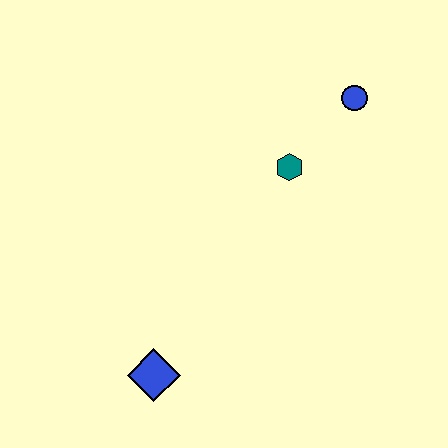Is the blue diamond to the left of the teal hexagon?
Yes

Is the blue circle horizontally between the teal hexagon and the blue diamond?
No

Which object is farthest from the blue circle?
The blue diamond is farthest from the blue circle.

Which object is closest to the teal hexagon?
The blue circle is closest to the teal hexagon.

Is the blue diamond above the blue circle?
No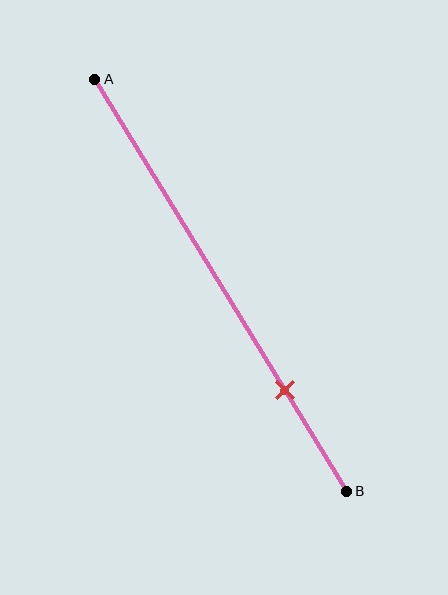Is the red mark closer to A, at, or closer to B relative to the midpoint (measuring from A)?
The red mark is closer to point B than the midpoint of segment AB.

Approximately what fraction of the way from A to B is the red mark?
The red mark is approximately 75% of the way from A to B.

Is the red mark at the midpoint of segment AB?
No, the mark is at about 75% from A, not at the 50% midpoint.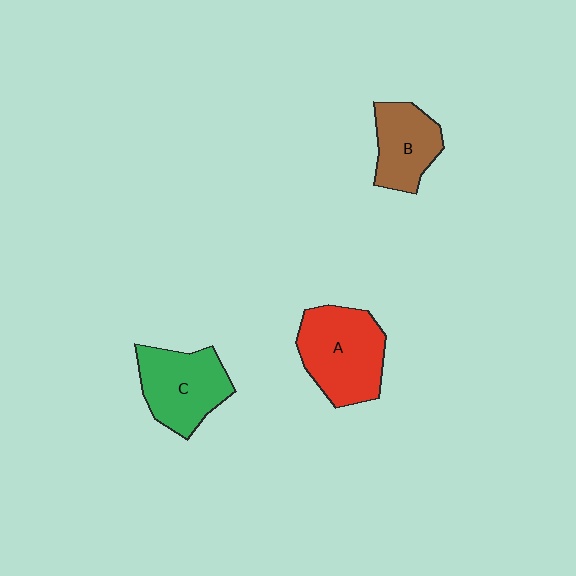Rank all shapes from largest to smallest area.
From largest to smallest: A (red), C (green), B (brown).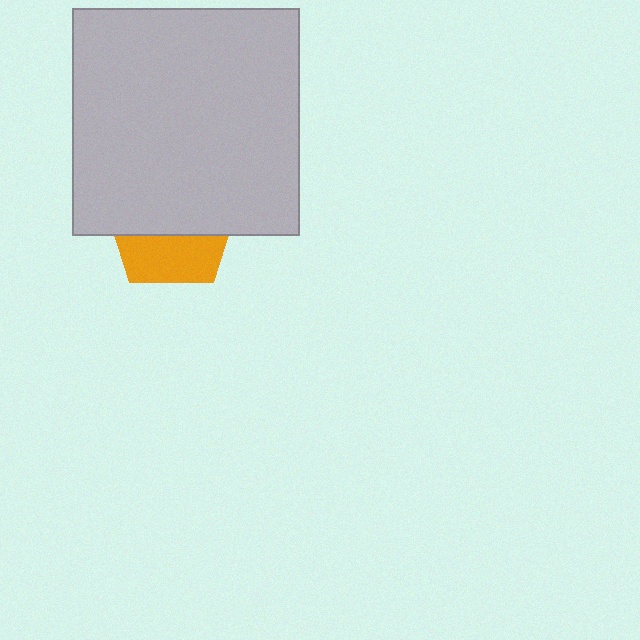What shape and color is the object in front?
The object in front is a light gray square.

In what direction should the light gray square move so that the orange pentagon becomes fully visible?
The light gray square should move up. That is the shortest direction to clear the overlap and leave the orange pentagon fully visible.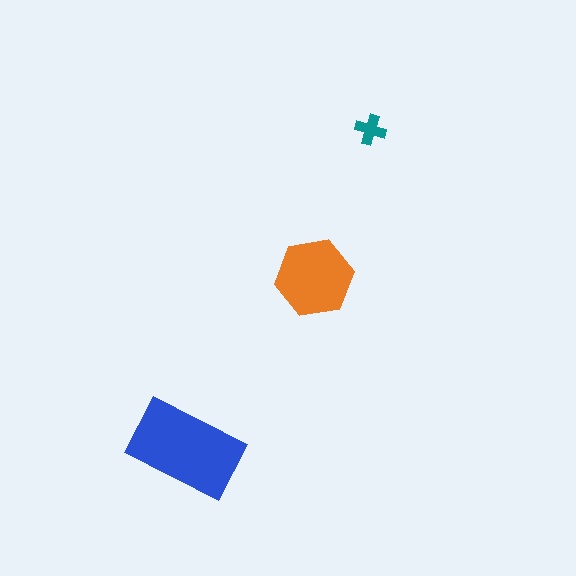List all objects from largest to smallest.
The blue rectangle, the orange hexagon, the teal cross.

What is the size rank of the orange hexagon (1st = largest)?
2nd.